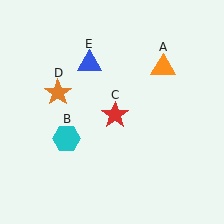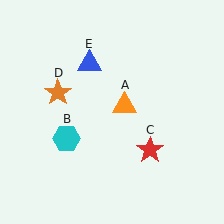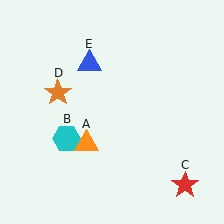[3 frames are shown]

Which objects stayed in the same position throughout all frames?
Cyan hexagon (object B) and orange star (object D) and blue triangle (object E) remained stationary.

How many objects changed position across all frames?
2 objects changed position: orange triangle (object A), red star (object C).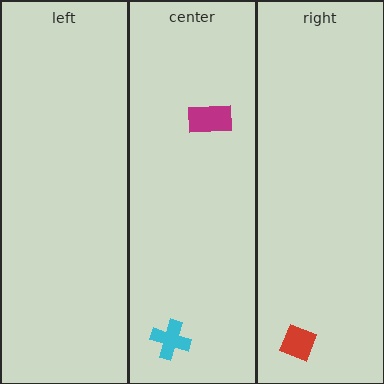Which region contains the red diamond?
The right region.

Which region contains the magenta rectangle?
The center region.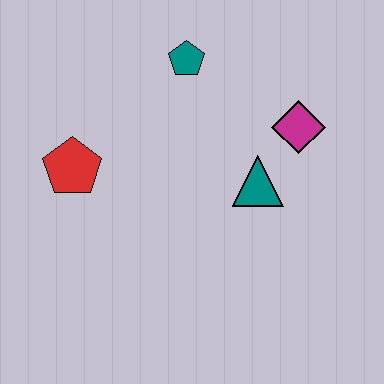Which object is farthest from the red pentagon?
The magenta diamond is farthest from the red pentagon.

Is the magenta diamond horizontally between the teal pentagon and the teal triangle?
No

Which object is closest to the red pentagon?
The teal pentagon is closest to the red pentagon.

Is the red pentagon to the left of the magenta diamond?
Yes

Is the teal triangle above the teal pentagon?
No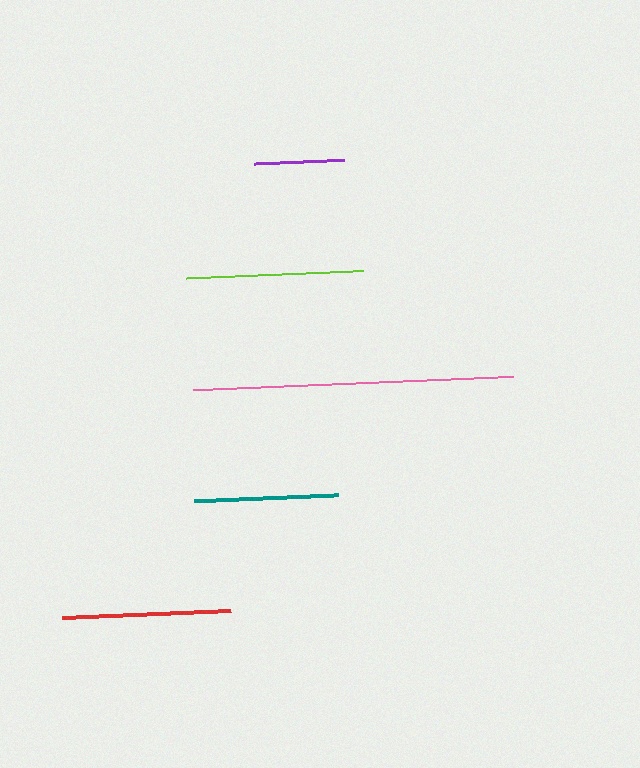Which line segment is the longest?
The pink line is the longest at approximately 320 pixels.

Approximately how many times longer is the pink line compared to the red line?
The pink line is approximately 1.9 times the length of the red line.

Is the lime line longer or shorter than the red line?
The lime line is longer than the red line.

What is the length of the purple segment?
The purple segment is approximately 90 pixels long.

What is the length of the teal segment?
The teal segment is approximately 144 pixels long.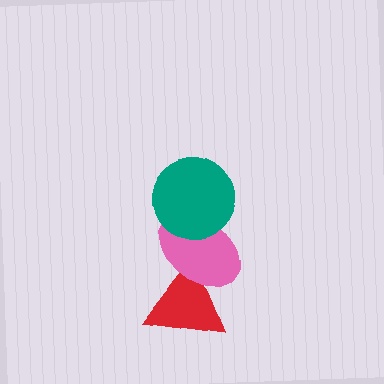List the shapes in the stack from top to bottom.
From top to bottom: the teal circle, the pink ellipse, the red triangle.